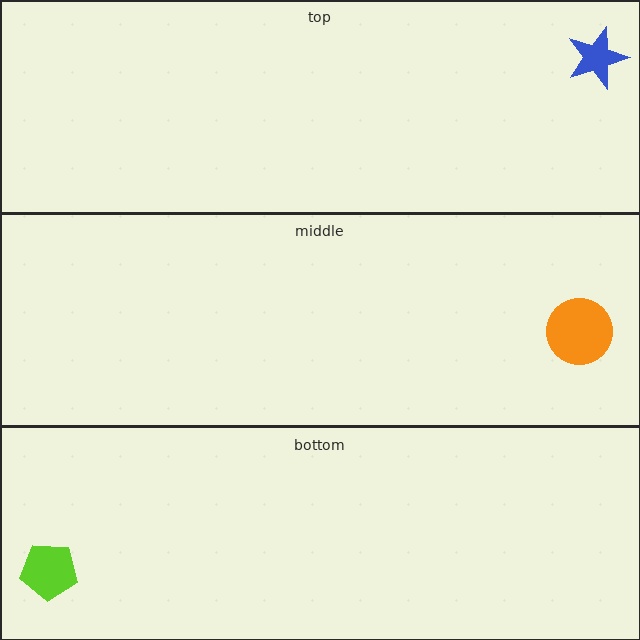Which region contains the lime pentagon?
The bottom region.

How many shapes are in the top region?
1.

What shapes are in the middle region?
The orange circle.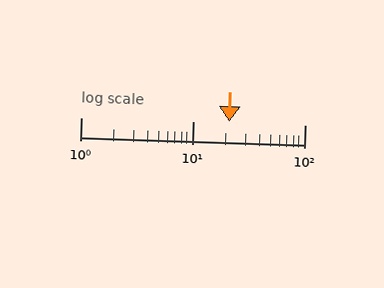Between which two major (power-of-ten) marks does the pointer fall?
The pointer is between 10 and 100.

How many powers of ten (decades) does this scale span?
The scale spans 2 decades, from 1 to 100.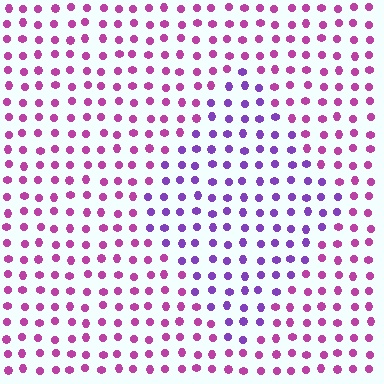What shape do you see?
I see a diamond.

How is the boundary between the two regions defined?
The boundary is defined purely by a slight shift in hue (about 39 degrees). Spacing, size, and orientation are identical on both sides.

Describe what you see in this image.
The image is filled with small magenta elements in a uniform arrangement. A diamond-shaped region is visible where the elements are tinted to a slightly different hue, forming a subtle color boundary.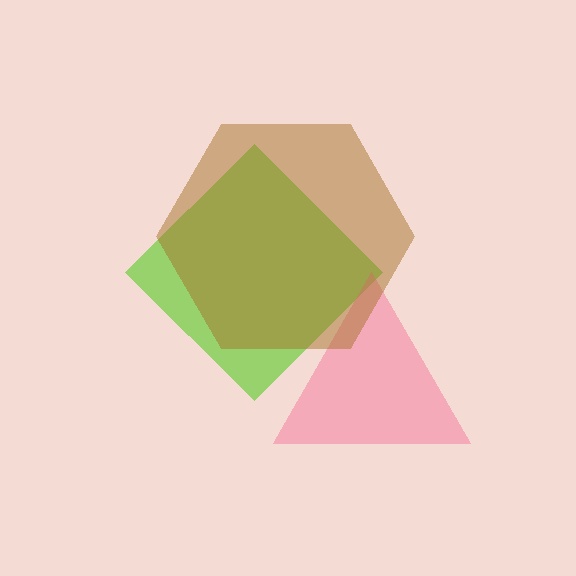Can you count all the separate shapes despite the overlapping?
Yes, there are 3 separate shapes.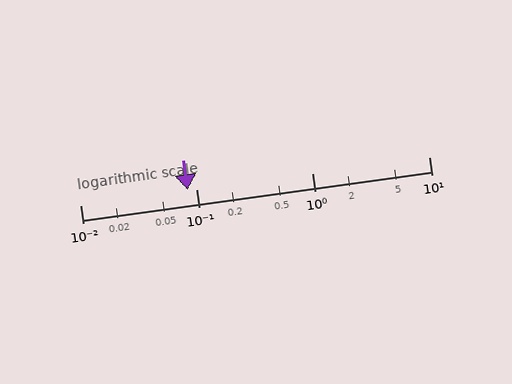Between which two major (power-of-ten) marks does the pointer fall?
The pointer is between 0.01 and 0.1.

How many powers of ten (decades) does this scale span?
The scale spans 3 decades, from 0.01 to 10.